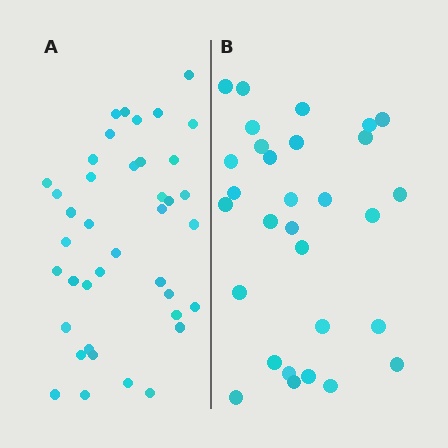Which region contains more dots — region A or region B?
Region A (the left region) has more dots.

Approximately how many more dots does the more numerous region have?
Region A has roughly 10 or so more dots than region B.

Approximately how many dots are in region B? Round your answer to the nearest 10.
About 30 dots.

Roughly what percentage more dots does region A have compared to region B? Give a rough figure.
About 35% more.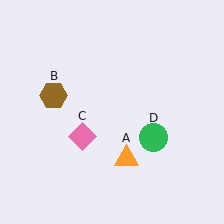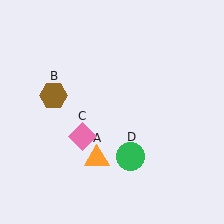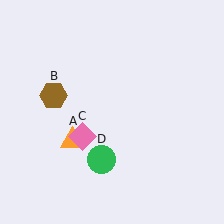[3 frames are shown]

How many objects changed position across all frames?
2 objects changed position: orange triangle (object A), green circle (object D).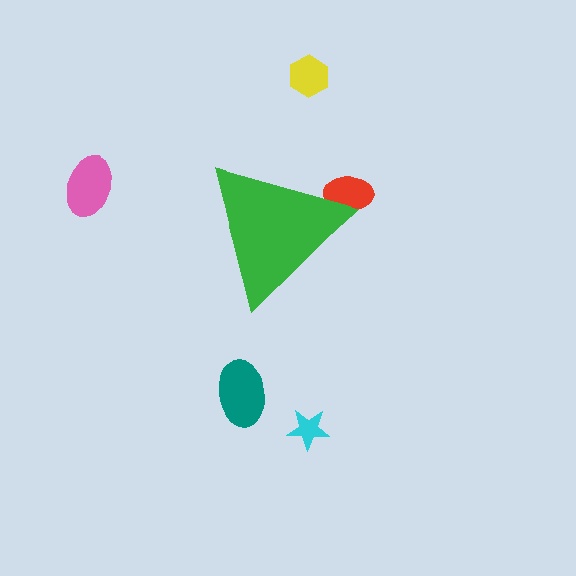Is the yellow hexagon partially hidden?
No, the yellow hexagon is fully visible.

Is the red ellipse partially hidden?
Yes, the red ellipse is partially hidden behind the green triangle.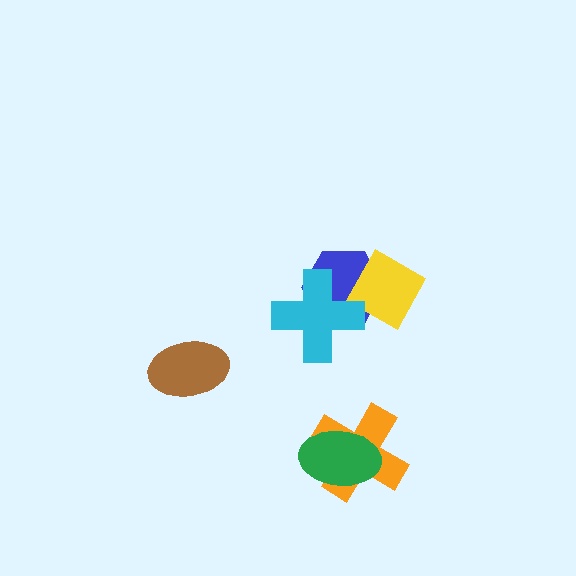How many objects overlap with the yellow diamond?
2 objects overlap with the yellow diamond.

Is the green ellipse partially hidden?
No, no other shape covers it.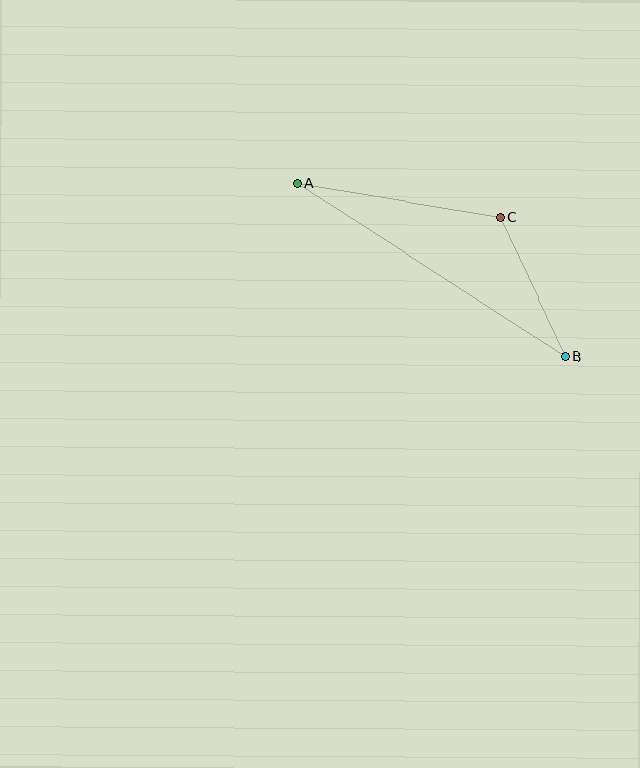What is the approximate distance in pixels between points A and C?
The distance between A and C is approximately 206 pixels.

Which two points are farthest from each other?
Points A and B are farthest from each other.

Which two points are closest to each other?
Points B and C are closest to each other.